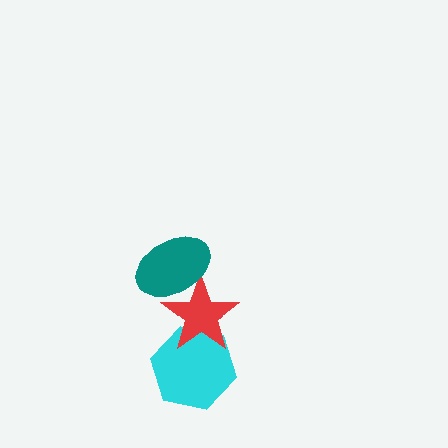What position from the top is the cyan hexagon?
The cyan hexagon is 3rd from the top.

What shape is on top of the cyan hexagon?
The red star is on top of the cyan hexagon.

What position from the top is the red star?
The red star is 2nd from the top.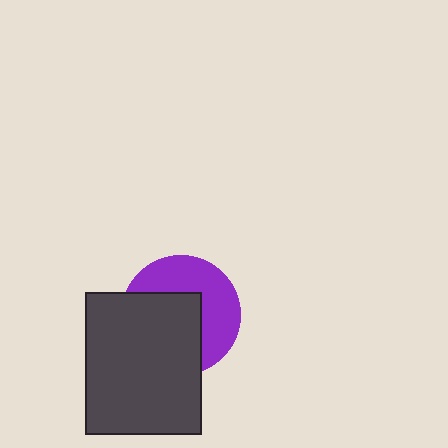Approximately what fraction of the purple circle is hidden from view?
Roughly 52% of the purple circle is hidden behind the dark gray rectangle.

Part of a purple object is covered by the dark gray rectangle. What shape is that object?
It is a circle.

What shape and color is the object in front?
The object in front is a dark gray rectangle.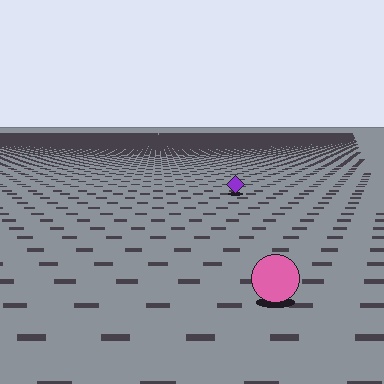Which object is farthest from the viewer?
The purple diamond is farthest from the viewer. It appears smaller and the ground texture around it is denser.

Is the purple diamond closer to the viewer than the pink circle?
No. The pink circle is closer — you can tell from the texture gradient: the ground texture is coarser near it.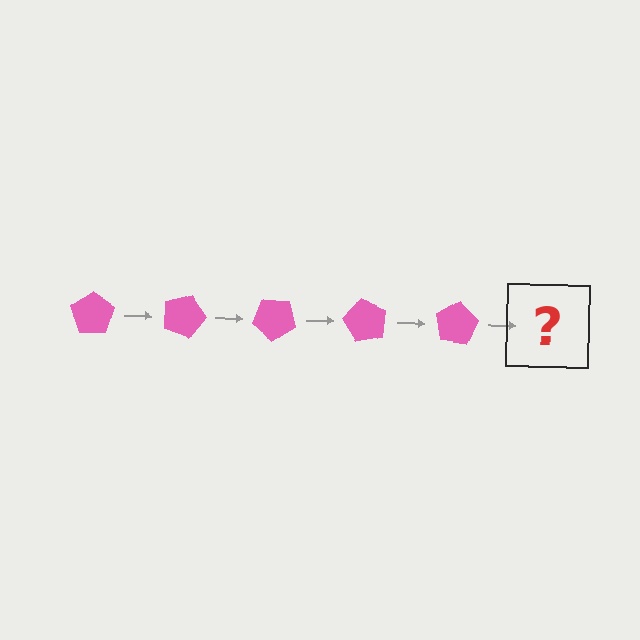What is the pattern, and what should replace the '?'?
The pattern is that the pentagon rotates 20 degrees each step. The '?' should be a pink pentagon rotated 100 degrees.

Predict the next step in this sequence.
The next step is a pink pentagon rotated 100 degrees.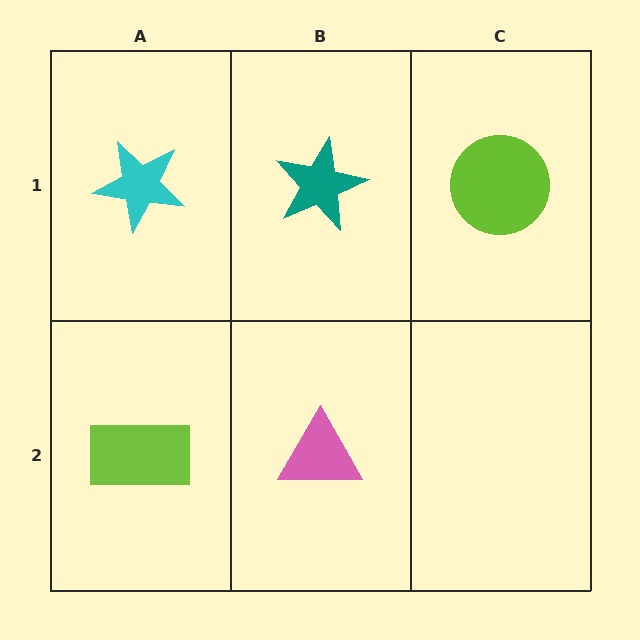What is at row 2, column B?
A pink triangle.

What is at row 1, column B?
A teal star.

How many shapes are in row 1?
3 shapes.